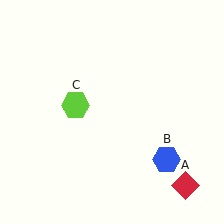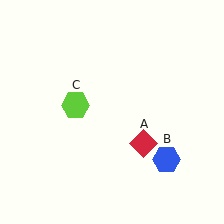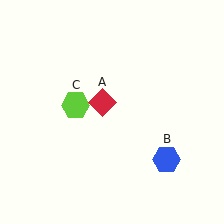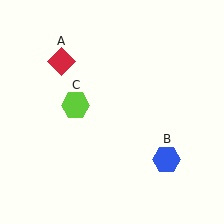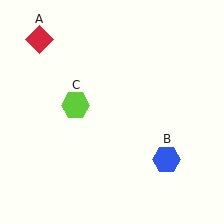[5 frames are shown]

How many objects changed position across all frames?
1 object changed position: red diamond (object A).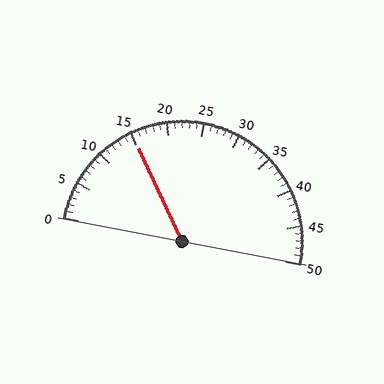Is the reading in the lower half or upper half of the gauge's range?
The reading is in the lower half of the range (0 to 50).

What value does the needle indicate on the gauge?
The needle indicates approximately 15.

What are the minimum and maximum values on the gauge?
The gauge ranges from 0 to 50.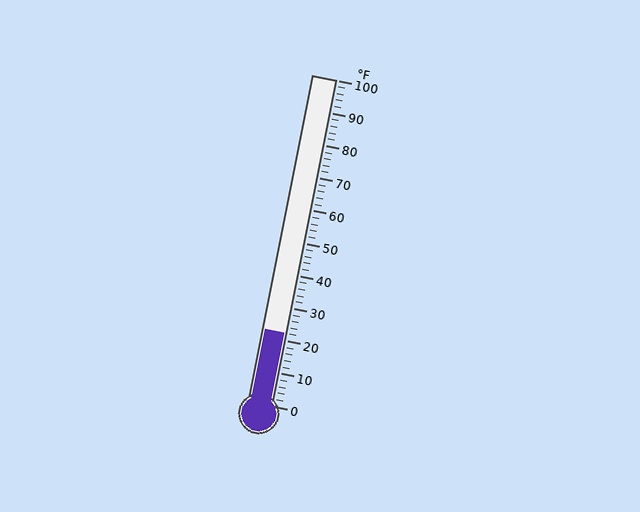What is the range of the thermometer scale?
The thermometer scale ranges from 0°F to 100°F.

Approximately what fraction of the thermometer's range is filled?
The thermometer is filled to approximately 20% of its range.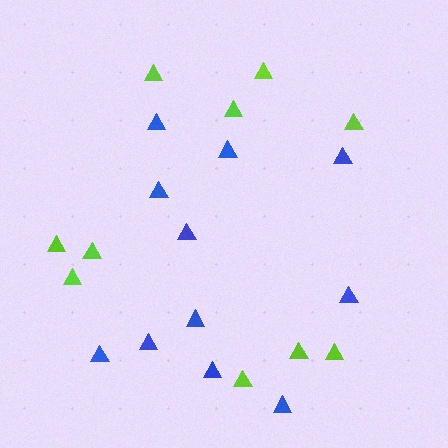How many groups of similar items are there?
There are 2 groups: one group of blue triangles (11) and one group of lime triangles (10).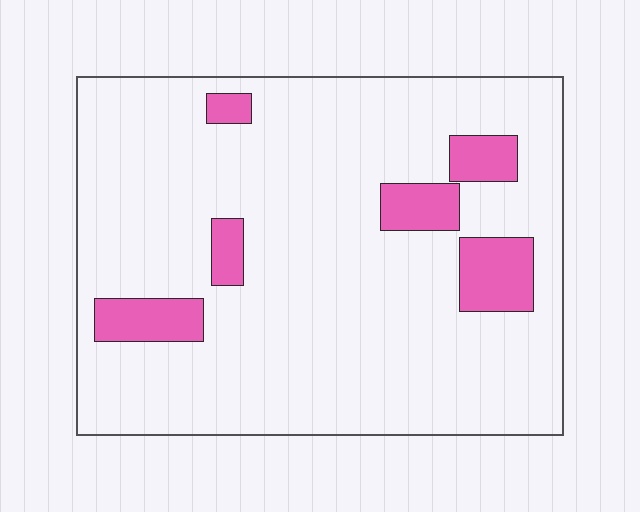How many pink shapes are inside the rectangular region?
6.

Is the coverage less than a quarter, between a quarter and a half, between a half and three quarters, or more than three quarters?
Less than a quarter.